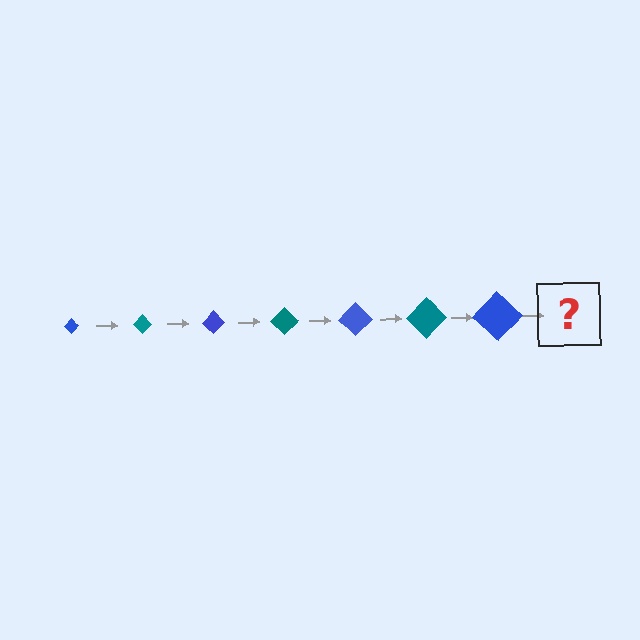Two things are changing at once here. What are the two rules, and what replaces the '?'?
The two rules are that the diamond grows larger each step and the color cycles through blue and teal. The '?' should be a teal diamond, larger than the previous one.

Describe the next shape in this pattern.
It should be a teal diamond, larger than the previous one.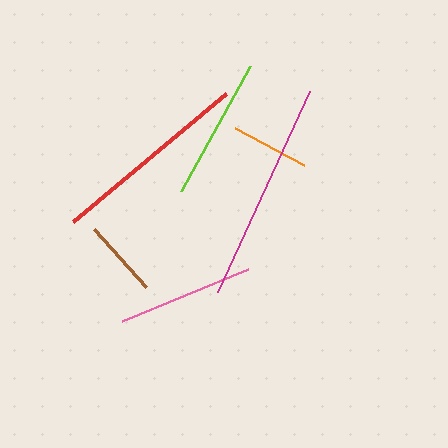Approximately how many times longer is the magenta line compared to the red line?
The magenta line is approximately 1.1 times the length of the red line.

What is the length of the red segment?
The red segment is approximately 199 pixels long.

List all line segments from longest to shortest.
From longest to shortest: magenta, red, lime, pink, orange, brown.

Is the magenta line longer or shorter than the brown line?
The magenta line is longer than the brown line.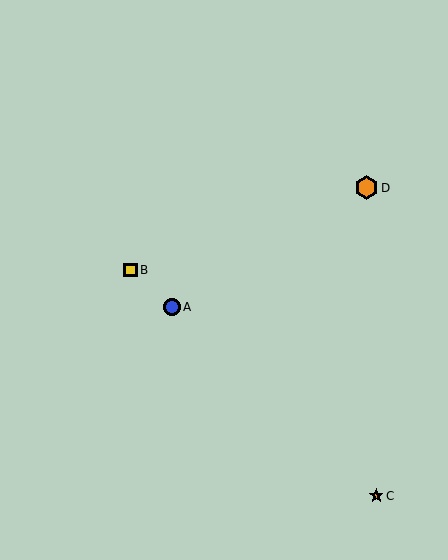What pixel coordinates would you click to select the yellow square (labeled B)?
Click at (131, 270) to select the yellow square B.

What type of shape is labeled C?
Shape C is an orange star.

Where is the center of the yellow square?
The center of the yellow square is at (131, 270).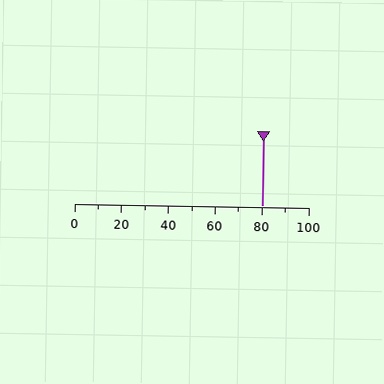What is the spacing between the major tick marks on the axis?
The major ticks are spaced 20 apart.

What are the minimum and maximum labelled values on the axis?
The axis runs from 0 to 100.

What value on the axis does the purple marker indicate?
The marker indicates approximately 80.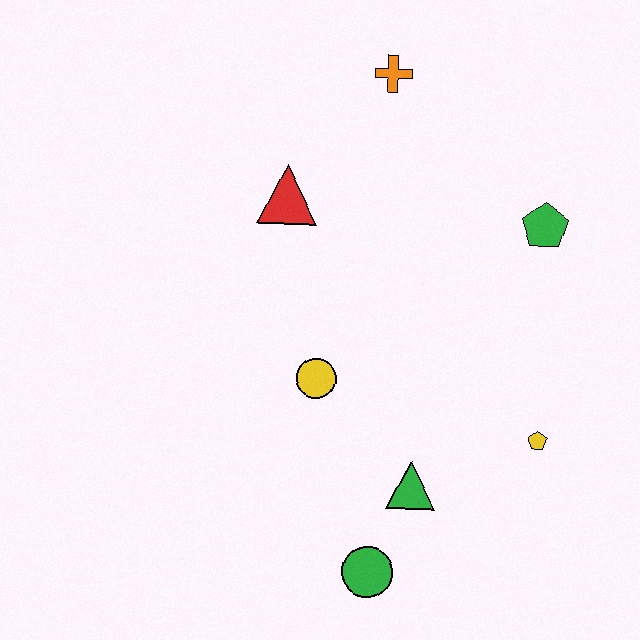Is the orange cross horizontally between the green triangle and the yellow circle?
Yes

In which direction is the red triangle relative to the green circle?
The red triangle is above the green circle.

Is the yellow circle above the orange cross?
No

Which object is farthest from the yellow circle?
The orange cross is farthest from the yellow circle.